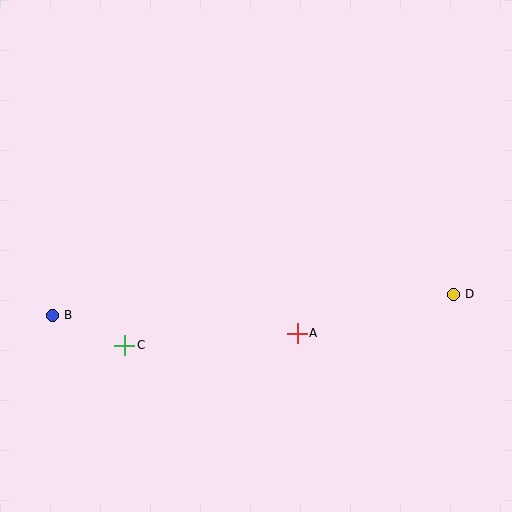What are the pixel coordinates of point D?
Point D is at (453, 294).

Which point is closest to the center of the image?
Point A at (297, 333) is closest to the center.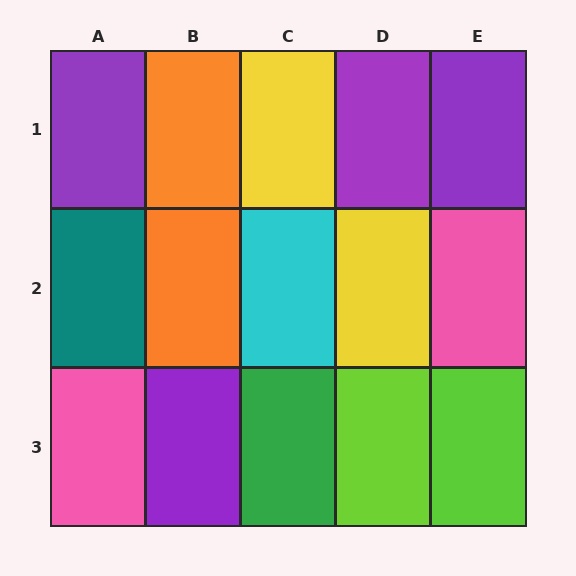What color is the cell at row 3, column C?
Green.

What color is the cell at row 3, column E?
Lime.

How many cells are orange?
2 cells are orange.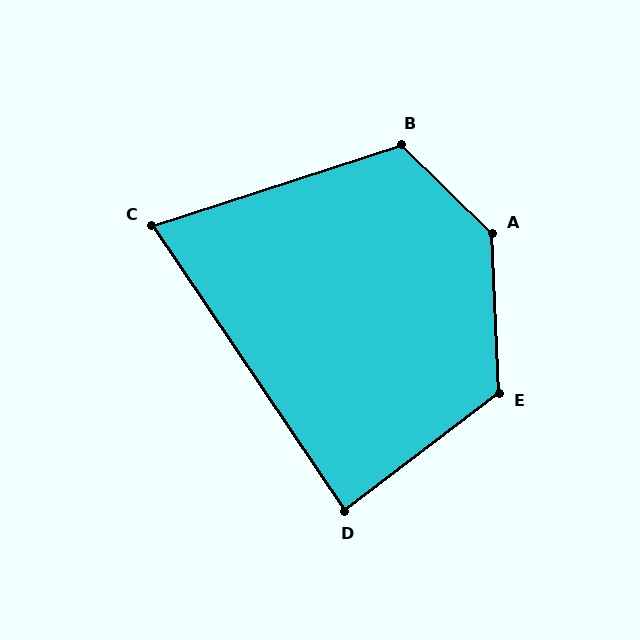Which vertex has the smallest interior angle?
C, at approximately 74 degrees.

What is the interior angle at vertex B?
Approximately 118 degrees (obtuse).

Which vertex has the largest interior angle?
A, at approximately 136 degrees.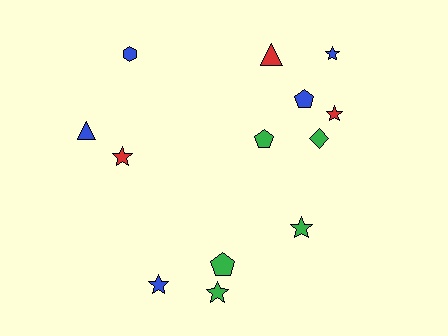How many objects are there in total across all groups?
There are 13 objects.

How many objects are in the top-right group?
There are 6 objects.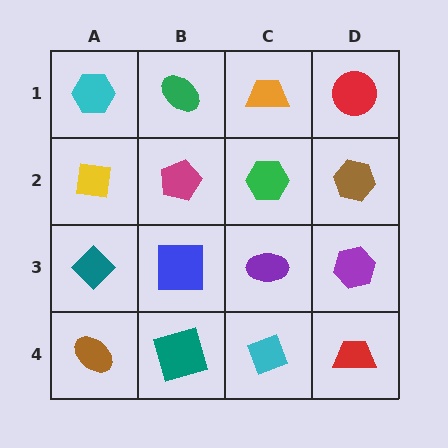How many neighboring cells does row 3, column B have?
4.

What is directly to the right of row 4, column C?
A red trapezoid.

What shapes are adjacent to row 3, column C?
A green hexagon (row 2, column C), a cyan diamond (row 4, column C), a blue square (row 3, column B), a purple hexagon (row 3, column D).